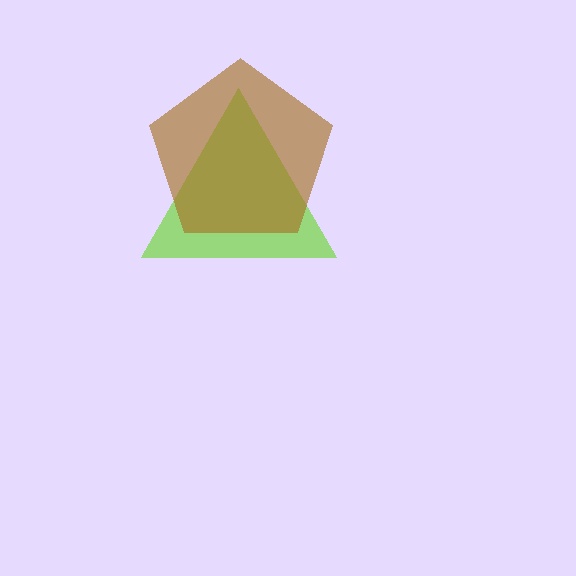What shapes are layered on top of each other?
The layered shapes are: a lime triangle, a brown pentagon.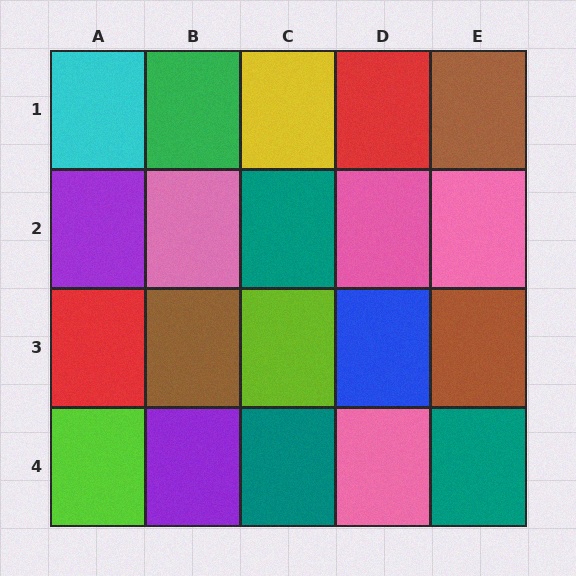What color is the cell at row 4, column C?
Teal.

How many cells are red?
2 cells are red.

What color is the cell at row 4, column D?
Pink.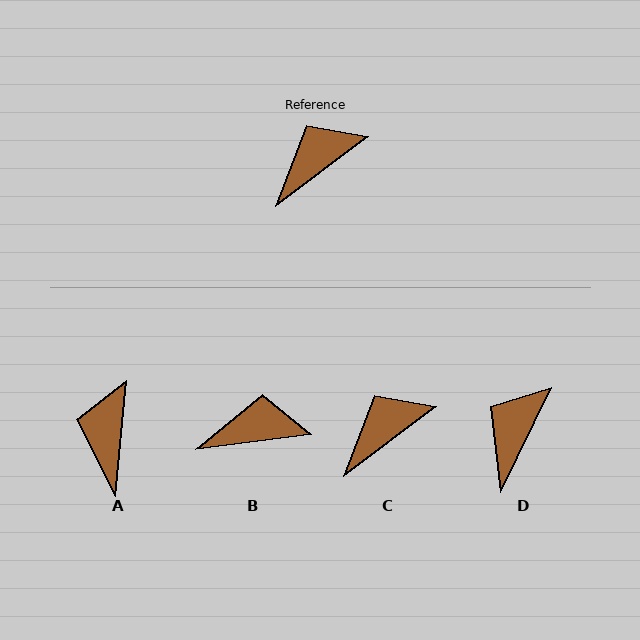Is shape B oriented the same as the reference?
No, it is off by about 29 degrees.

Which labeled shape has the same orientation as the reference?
C.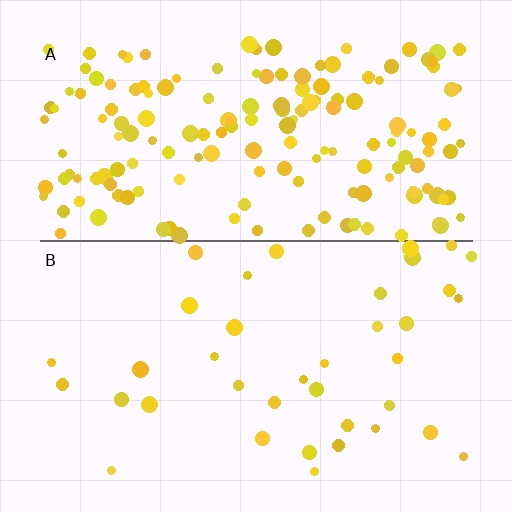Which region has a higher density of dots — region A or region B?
A (the top).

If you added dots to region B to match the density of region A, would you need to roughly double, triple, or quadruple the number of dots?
Approximately quadruple.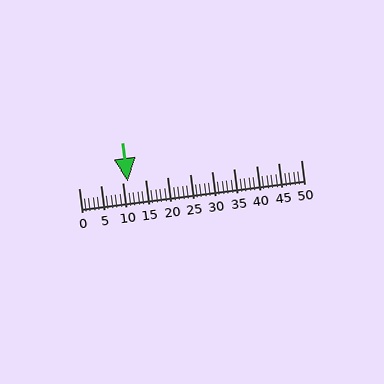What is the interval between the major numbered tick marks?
The major tick marks are spaced 5 units apart.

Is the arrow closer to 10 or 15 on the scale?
The arrow is closer to 10.